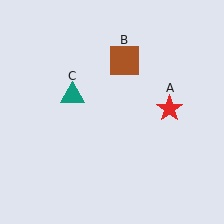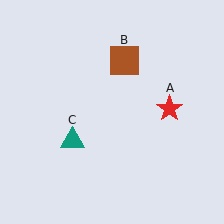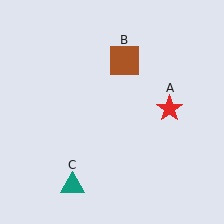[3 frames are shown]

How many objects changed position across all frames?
1 object changed position: teal triangle (object C).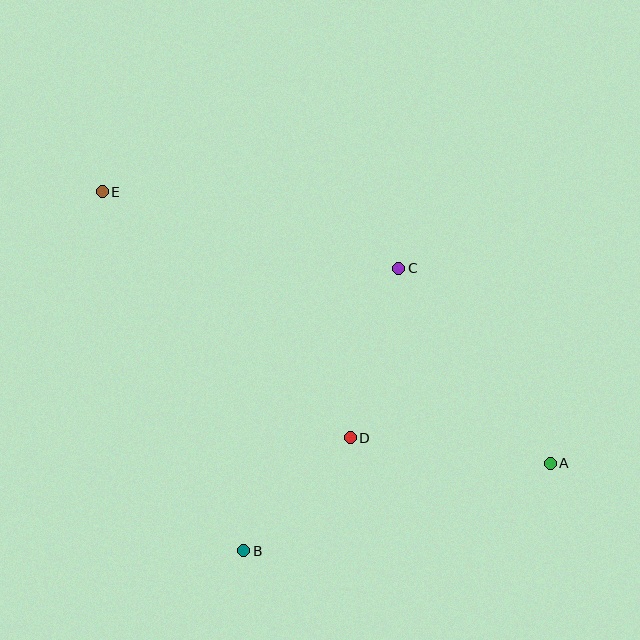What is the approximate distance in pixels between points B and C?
The distance between B and C is approximately 322 pixels.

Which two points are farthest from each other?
Points A and E are farthest from each other.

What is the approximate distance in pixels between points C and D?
The distance between C and D is approximately 176 pixels.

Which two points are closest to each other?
Points B and D are closest to each other.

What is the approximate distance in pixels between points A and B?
The distance between A and B is approximately 318 pixels.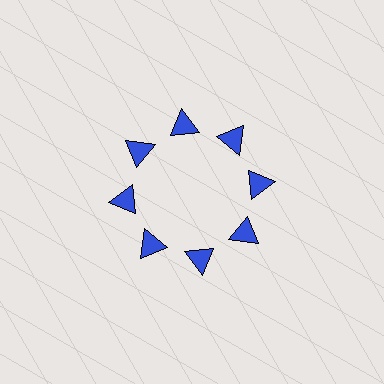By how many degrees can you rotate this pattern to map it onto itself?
The pattern maps onto itself every 45 degrees of rotation.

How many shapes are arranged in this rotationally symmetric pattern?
There are 8 shapes, arranged in 8 groups of 1.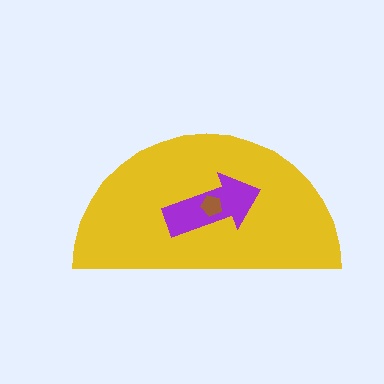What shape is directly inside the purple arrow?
The brown pentagon.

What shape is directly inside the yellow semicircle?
The purple arrow.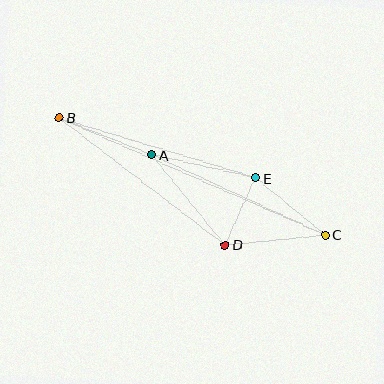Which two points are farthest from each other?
Points B and C are farthest from each other.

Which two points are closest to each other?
Points D and E are closest to each other.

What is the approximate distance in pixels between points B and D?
The distance between B and D is approximately 209 pixels.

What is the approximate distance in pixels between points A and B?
The distance between A and B is approximately 100 pixels.